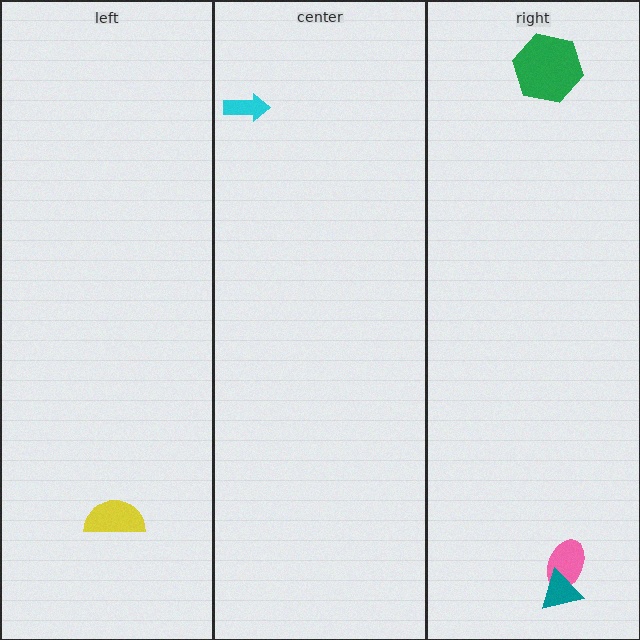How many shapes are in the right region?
3.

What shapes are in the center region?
The cyan arrow.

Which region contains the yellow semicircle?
The left region.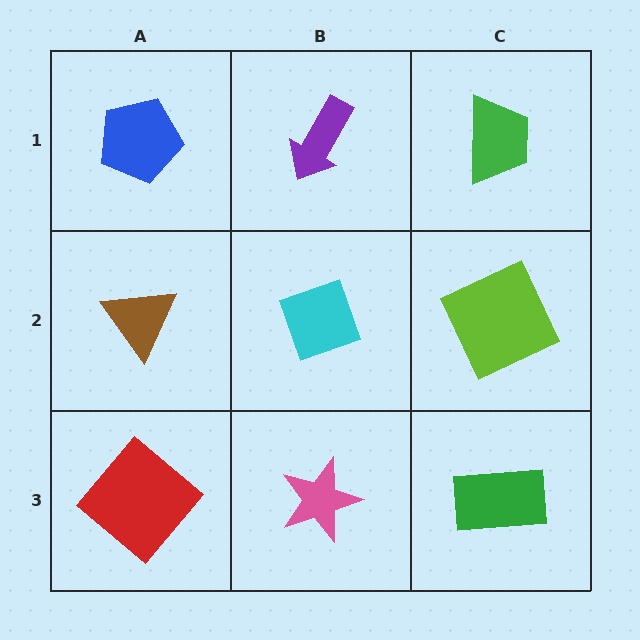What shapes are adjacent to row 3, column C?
A lime square (row 2, column C), a pink star (row 3, column B).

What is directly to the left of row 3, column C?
A pink star.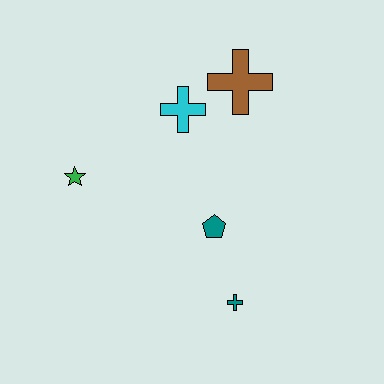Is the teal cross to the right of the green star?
Yes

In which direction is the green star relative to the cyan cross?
The green star is to the left of the cyan cross.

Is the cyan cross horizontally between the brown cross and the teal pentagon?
No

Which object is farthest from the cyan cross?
The teal cross is farthest from the cyan cross.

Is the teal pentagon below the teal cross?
No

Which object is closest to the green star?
The cyan cross is closest to the green star.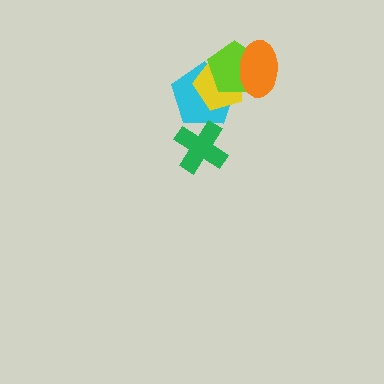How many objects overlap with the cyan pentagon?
3 objects overlap with the cyan pentagon.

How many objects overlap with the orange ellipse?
2 objects overlap with the orange ellipse.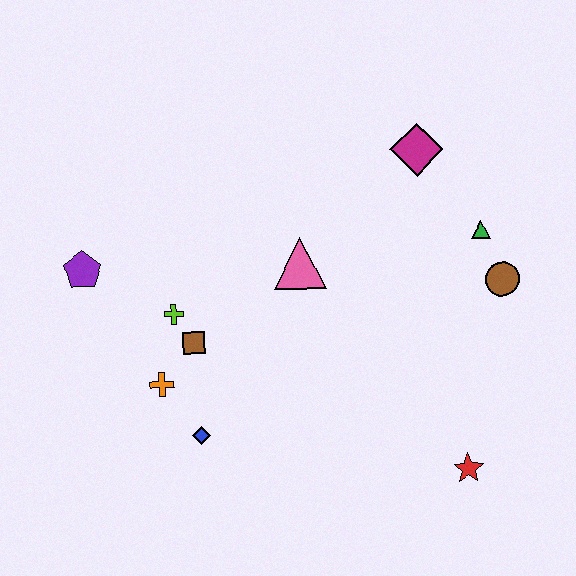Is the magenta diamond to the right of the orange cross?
Yes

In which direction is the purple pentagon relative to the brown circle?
The purple pentagon is to the left of the brown circle.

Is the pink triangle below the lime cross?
No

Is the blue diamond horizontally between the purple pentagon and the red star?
Yes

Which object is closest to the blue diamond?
The orange cross is closest to the blue diamond.